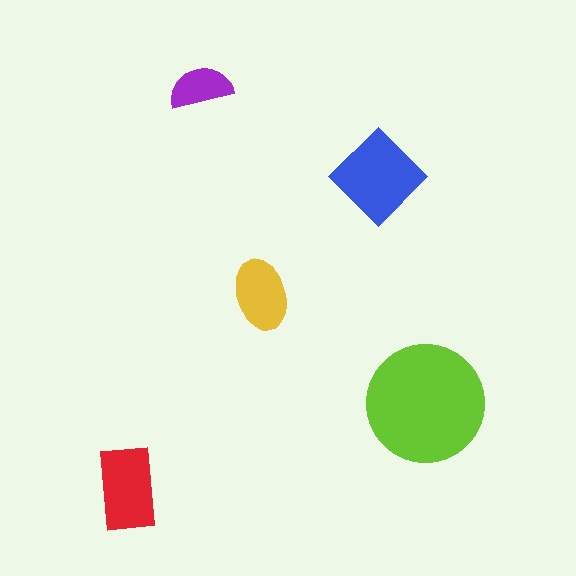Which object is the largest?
The lime circle.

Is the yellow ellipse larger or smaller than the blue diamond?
Smaller.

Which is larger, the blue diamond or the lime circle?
The lime circle.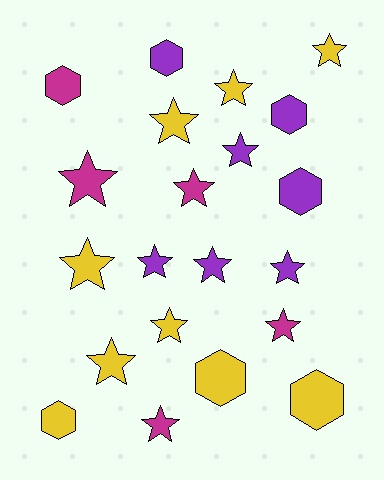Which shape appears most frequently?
Star, with 14 objects.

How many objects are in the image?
There are 21 objects.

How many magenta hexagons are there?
There is 1 magenta hexagon.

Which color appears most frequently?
Yellow, with 9 objects.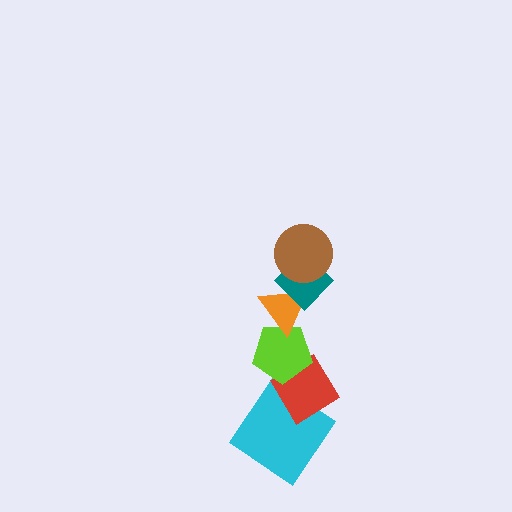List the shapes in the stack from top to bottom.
From top to bottom: the brown circle, the teal diamond, the orange triangle, the lime pentagon, the red diamond, the cyan diamond.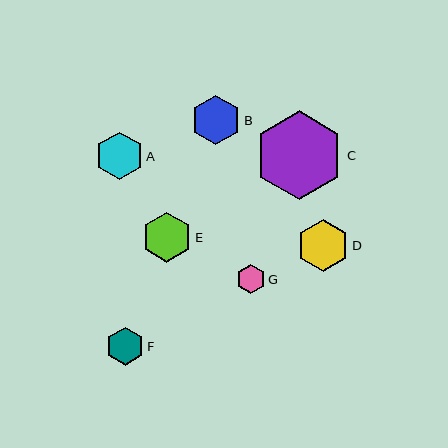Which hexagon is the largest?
Hexagon C is the largest with a size of approximately 89 pixels.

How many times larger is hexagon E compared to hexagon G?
Hexagon E is approximately 1.7 times the size of hexagon G.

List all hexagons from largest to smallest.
From largest to smallest: C, D, E, B, A, F, G.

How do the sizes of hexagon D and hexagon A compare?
Hexagon D and hexagon A are approximately the same size.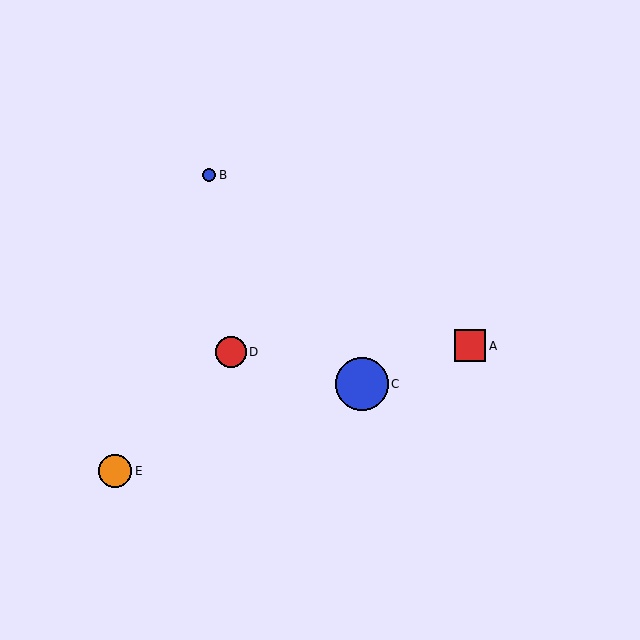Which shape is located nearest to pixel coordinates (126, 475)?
The orange circle (labeled E) at (115, 471) is nearest to that location.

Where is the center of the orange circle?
The center of the orange circle is at (115, 471).